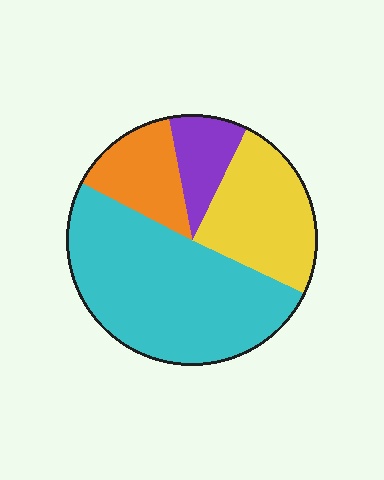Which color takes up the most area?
Cyan, at roughly 50%.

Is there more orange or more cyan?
Cyan.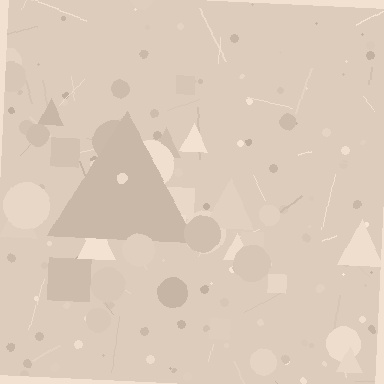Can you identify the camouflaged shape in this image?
The camouflaged shape is a triangle.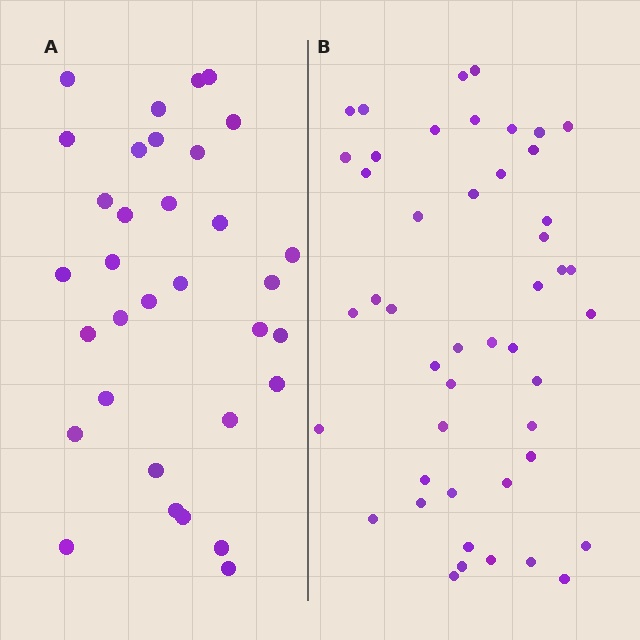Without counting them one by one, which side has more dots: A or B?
Region B (the right region) has more dots.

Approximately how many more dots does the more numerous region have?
Region B has approximately 15 more dots than region A.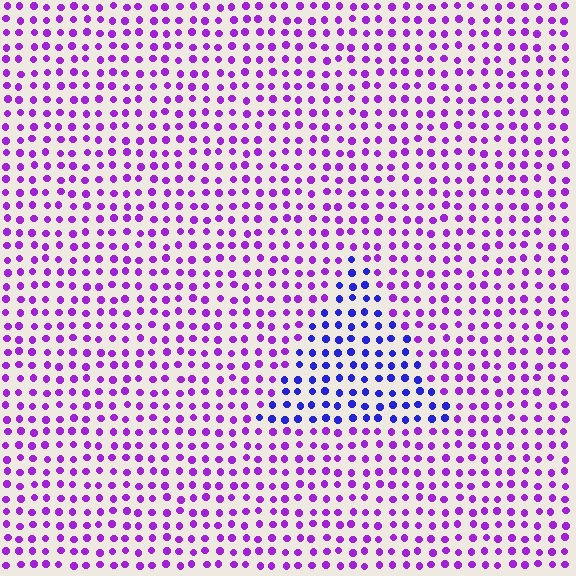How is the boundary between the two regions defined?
The boundary is defined purely by a slight shift in hue (about 42 degrees). Spacing, size, and orientation are identical on both sides.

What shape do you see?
I see a triangle.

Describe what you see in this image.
The image is filled with small purple elements in a uniform arrangement. A triangle-shaped region is visible where the elements are tinted to a slightly different hue, forming a subtle color boundary.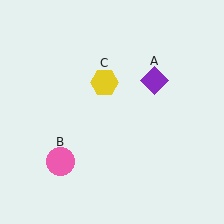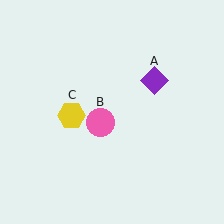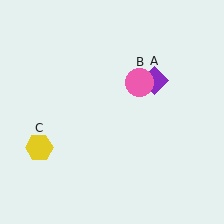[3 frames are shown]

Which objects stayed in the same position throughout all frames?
Purple diamond (object A) remained stationary.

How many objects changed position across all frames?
2 objects changed position: pink circle (object B), yellow hexagon (object C).